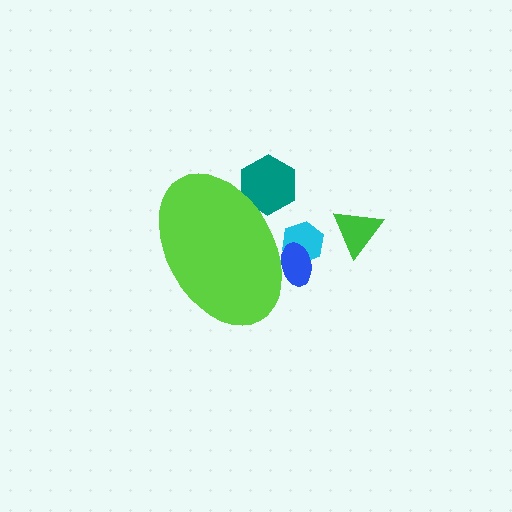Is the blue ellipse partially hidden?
Yes, the blue ellipse is partially hidden behind the lime ellipse.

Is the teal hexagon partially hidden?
Yes, the teal hexagon is partially hidden behind the lime ellipse.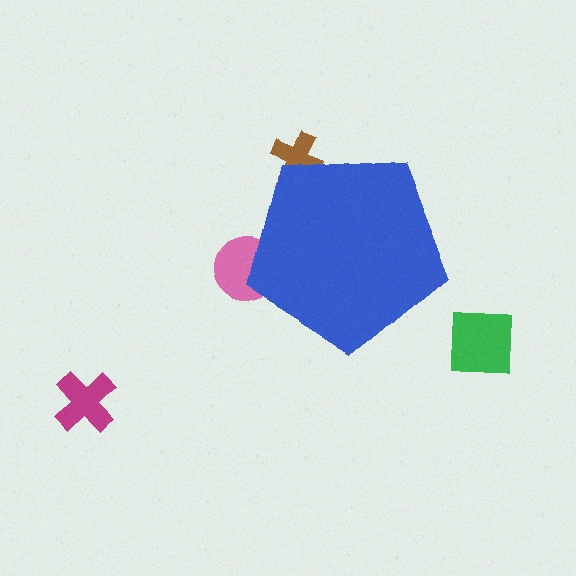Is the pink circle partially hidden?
Yes, the pink circle is partially hidden behind the blue pentagon.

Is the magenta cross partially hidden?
No, the magenta cross is fully visible.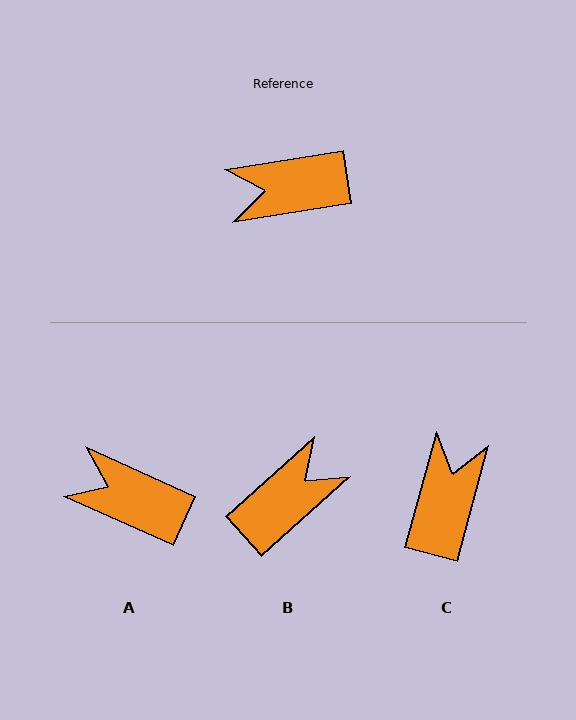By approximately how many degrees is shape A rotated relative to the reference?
Approximately 33 degrees clockwise.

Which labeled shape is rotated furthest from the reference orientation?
B, about 147 degrees away.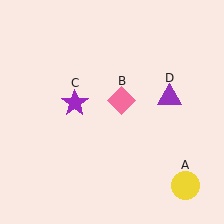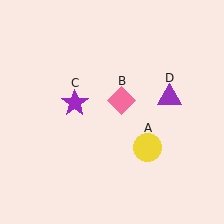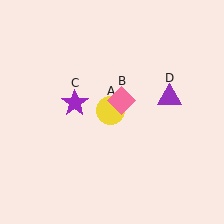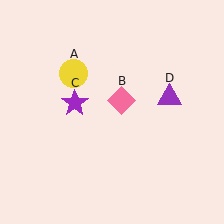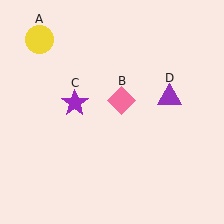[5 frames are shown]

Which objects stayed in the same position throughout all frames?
Pink diamond (object B) and purple star (object C) and purple triangle (object D) remained stationary.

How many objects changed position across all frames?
1 object changed position: yellow circle (object A).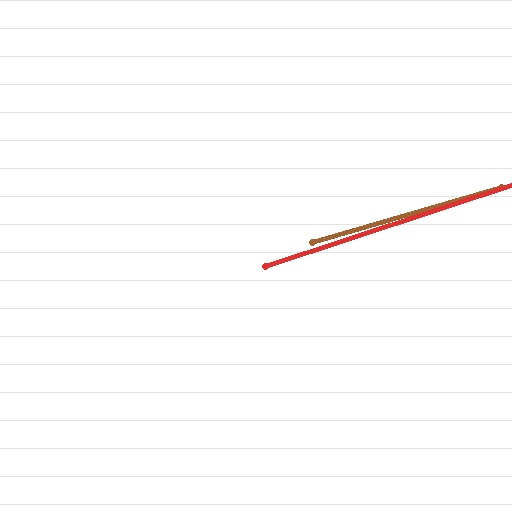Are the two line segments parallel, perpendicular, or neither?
Parallel — their directions differ by only 1.8°.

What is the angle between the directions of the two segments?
Approximately 2 degrees.